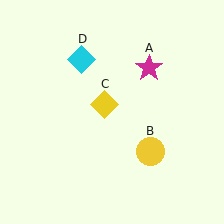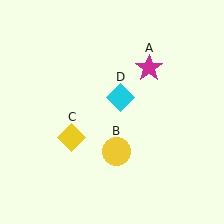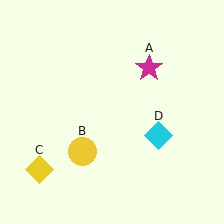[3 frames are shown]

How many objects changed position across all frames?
3 objects changed position: yellow circle (object B), yellow diamond (object C), cyan diamond (object D).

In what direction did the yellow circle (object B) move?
The yellow circle (object B) moved left.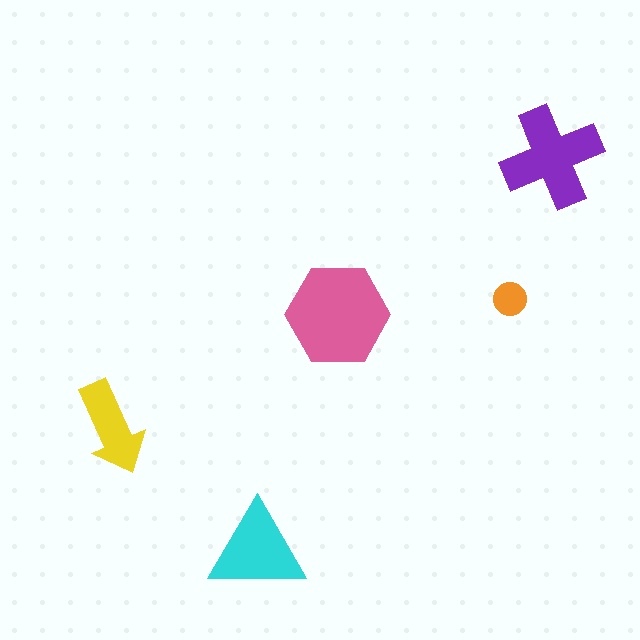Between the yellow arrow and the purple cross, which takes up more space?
The purple cross.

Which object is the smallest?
The orange circle.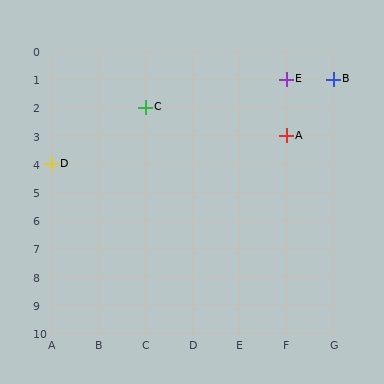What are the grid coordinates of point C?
Point C is at grid coordinates (C, 2).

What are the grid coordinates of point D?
Point D is at grid coordinates (A, 4).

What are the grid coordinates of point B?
Point B is at grid coordinates (G, 1).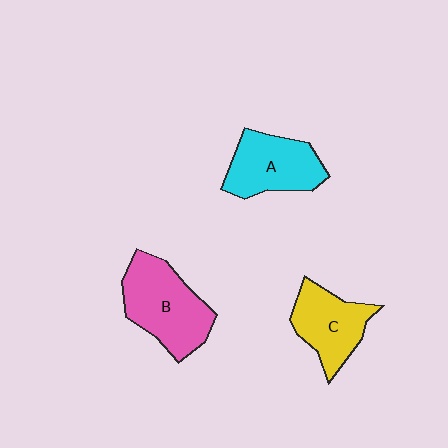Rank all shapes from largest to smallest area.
From largest to smallest: B (pink), A (cyan), C (yellow).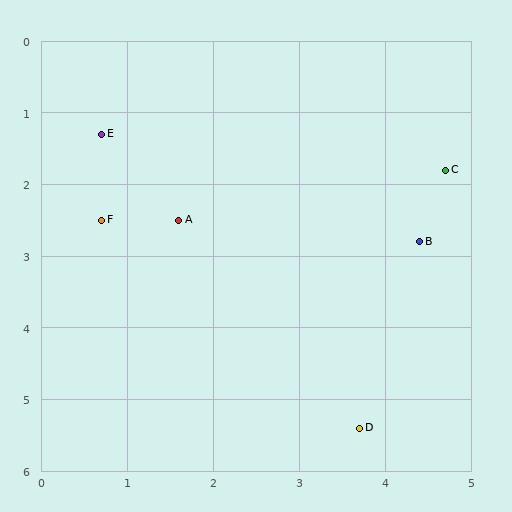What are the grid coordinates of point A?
Point A is at approximately (1.6, 2.5).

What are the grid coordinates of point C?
Point C is at approximately (4.7, 1.8).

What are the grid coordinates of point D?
Point D is at approximately (3.7, 5.4).